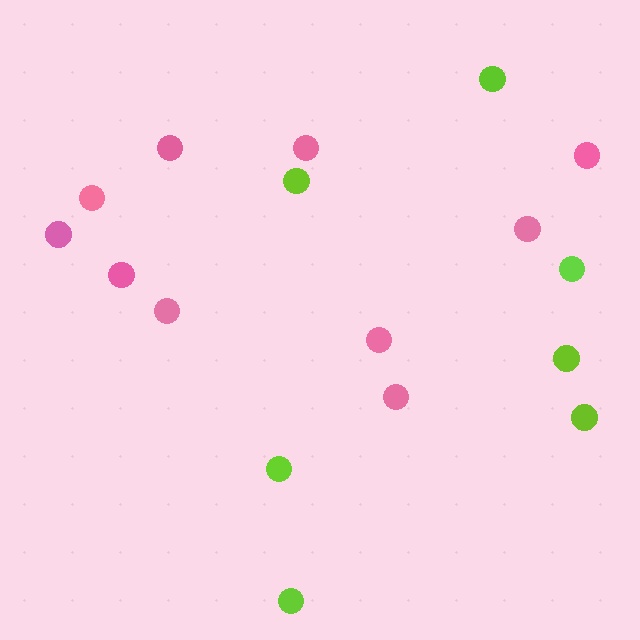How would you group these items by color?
There are 2 groups: one group of lime circles (7) and one group of pink circles (10).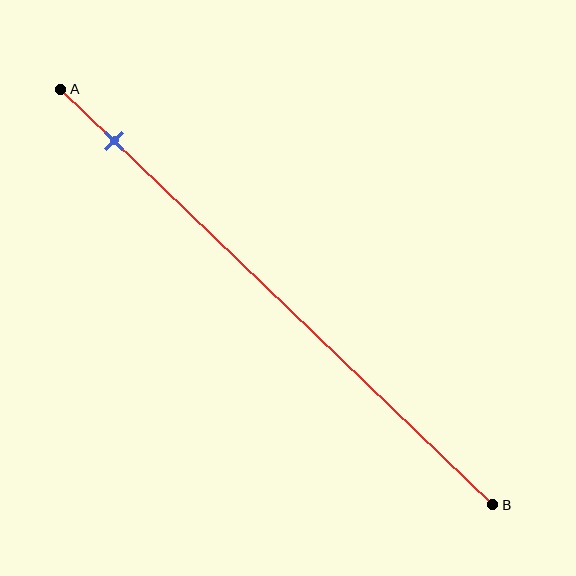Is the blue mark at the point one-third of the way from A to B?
No, the mark is at about 10% from A, not at the 33% one-third point.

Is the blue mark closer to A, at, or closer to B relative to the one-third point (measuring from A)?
The blue mark is closer to point A than the one-third point of segment AB.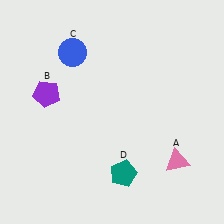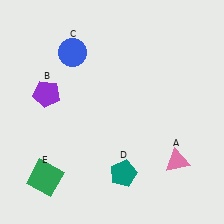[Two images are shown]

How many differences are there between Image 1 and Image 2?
There is 1 difference between the two images.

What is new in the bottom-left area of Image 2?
A green square (E) was added in the bottom-left area of Image 2.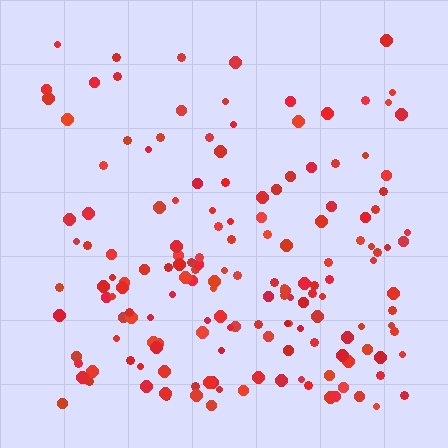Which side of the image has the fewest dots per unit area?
The top.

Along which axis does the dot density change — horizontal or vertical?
Vertical.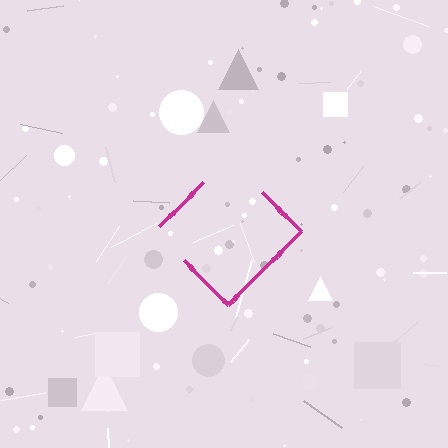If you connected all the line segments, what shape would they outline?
They would outline a diamond.